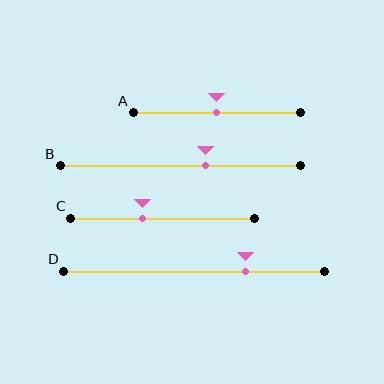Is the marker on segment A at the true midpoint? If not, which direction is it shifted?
Yes, the marker on segment A is at the true midpoint.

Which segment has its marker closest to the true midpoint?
Segment A has its marker closest to the true midpoint.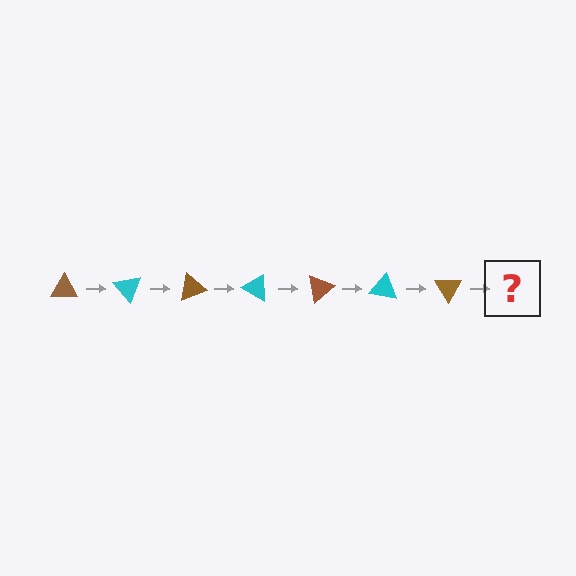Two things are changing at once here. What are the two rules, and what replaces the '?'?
The two rules are that it rotates 50 degrees each step and the color cycles through brown and cyan. The '?' should be a cyan triangle, rotated 350 degrees from the start.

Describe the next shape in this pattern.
It should be a cyan triangle, rotated 350 degrees from the start.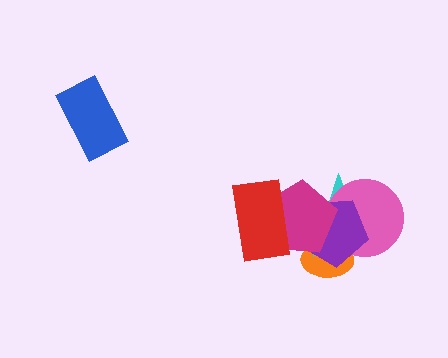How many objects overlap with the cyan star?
4 objects overlap with the cyan star.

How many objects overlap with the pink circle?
4 objects overlap with the pink circle.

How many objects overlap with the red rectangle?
1 object overlaps with the red rectangle.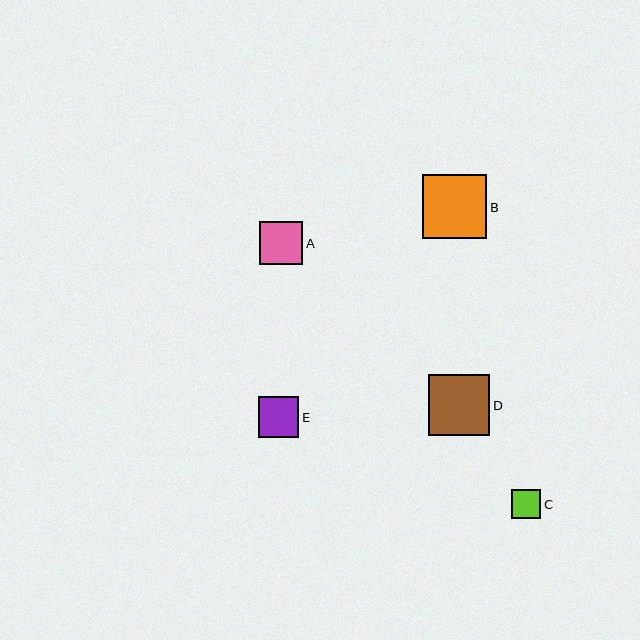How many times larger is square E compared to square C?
Square E is approximately 1.4 times the size of square C.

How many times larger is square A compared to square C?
Square A is approximately 1.5 times the size of square C.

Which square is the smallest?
Square C is the smallest with a size of approximately 30 pixels.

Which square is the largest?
Square B is the largest with a size of approximately 64 pixels.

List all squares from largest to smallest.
From largest to smallest: B, D, A, E, C.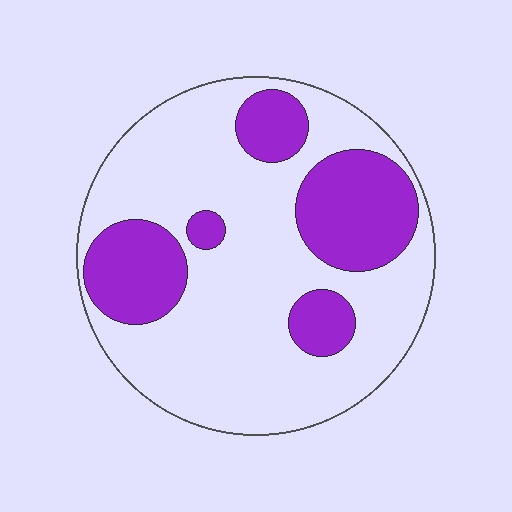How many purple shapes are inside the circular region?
5.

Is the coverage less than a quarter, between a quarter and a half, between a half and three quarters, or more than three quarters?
Between a quarter and a half.